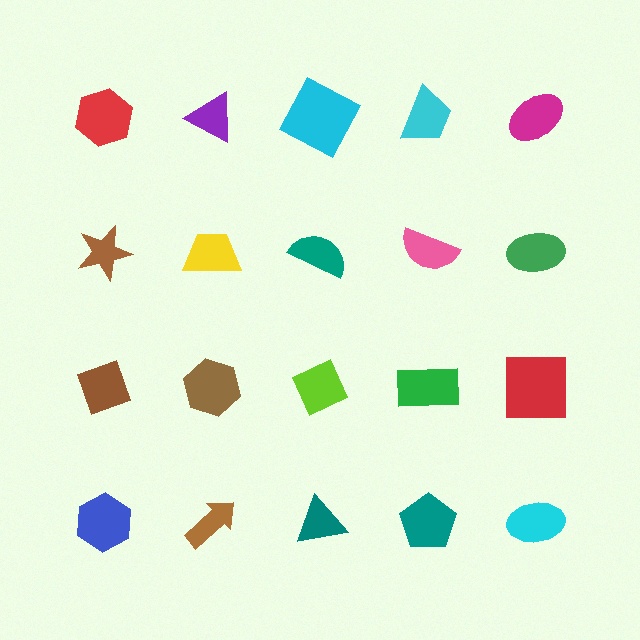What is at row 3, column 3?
A lime diamond.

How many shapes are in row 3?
5 shapes.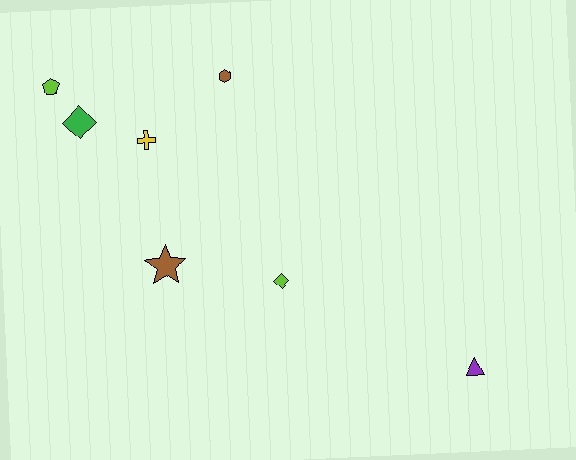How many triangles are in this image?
There is 1 triangle.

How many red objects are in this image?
There are no red objects.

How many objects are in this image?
There are 7 objects.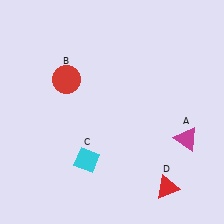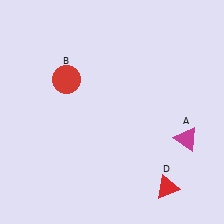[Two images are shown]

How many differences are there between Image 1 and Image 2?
There is 1 difference between the two images.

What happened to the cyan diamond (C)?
The cyan diamond (C) was removed in Image 2. It was in the bottom-left area of Image 1.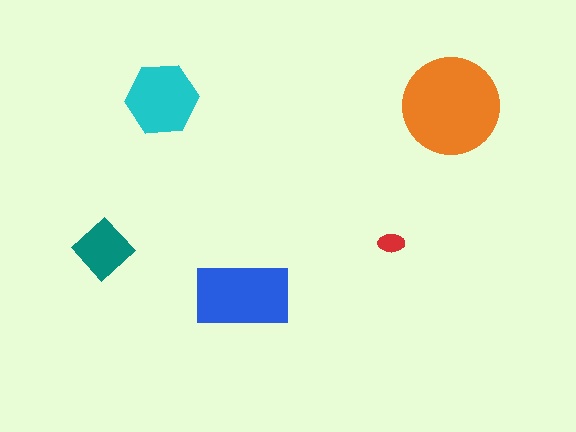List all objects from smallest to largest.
The red ellipse, the teal diamond, the cyan hexagon, the blue rectangle, the orange circle.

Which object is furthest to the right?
The orange circle is rightmost.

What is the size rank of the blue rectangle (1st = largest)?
2nd.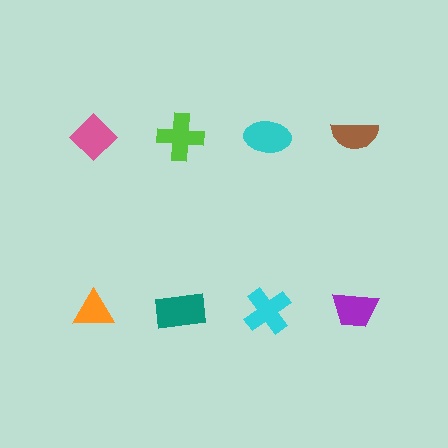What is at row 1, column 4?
A brown semicircle.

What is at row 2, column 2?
A teal rectangle.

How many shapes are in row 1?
4 shapes.